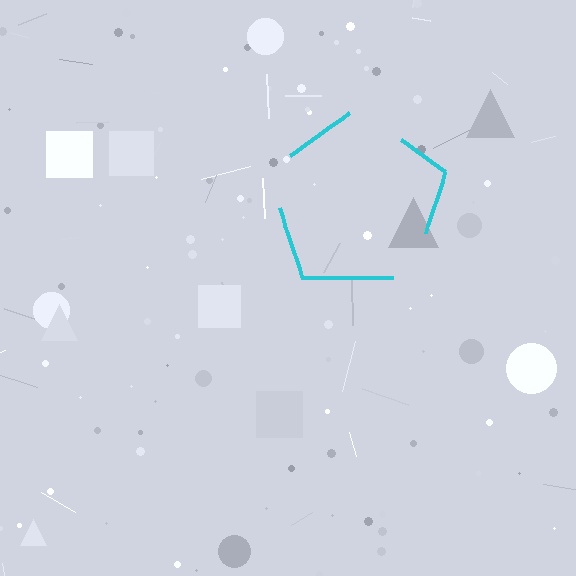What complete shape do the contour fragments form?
The contour fragments form a pentagon.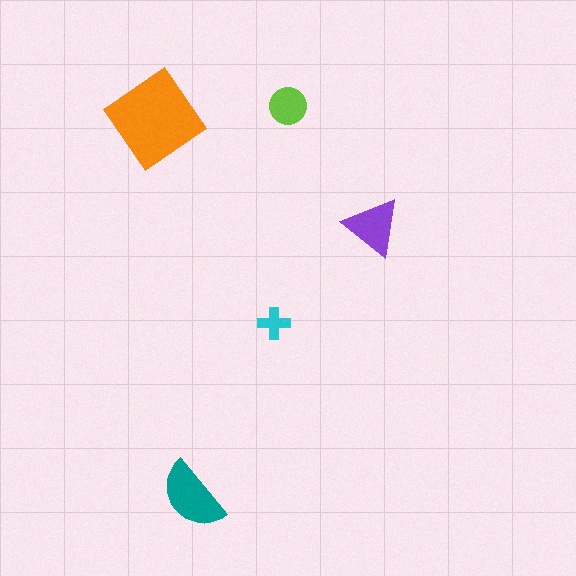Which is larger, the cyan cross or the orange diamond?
The orange diamond.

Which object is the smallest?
The cyan cross.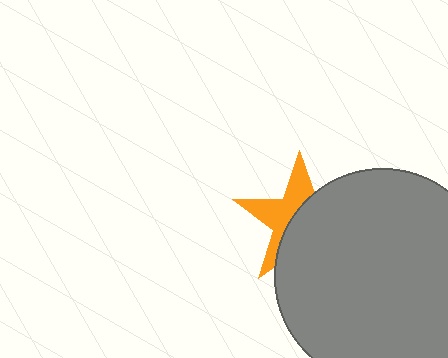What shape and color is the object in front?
The object in front is a gray circle.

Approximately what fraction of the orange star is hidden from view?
Roughly 56% of the orange star is hidden behind the gray circle.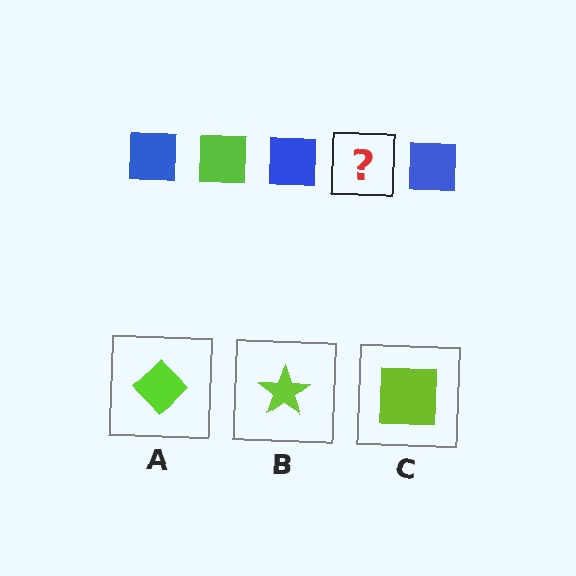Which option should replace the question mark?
Option C.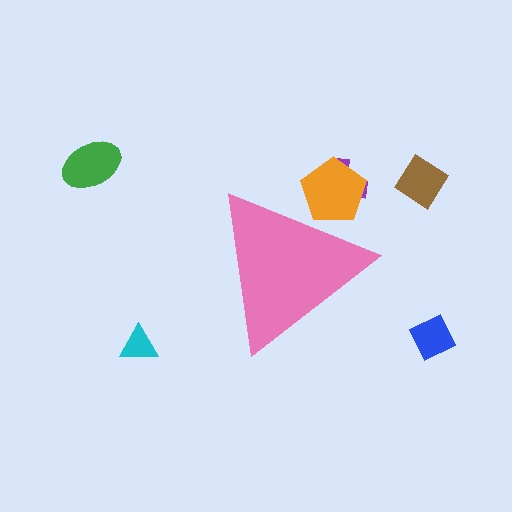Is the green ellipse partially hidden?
No, the green ellipse is fully visible.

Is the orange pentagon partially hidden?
Yes, the orange pentagon is partially hidden behind the pink triangle.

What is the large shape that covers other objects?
A pink triangle.